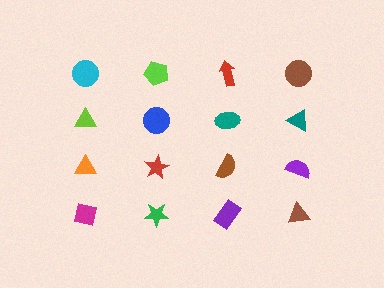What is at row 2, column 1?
A lime triangle.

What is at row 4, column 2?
A green star.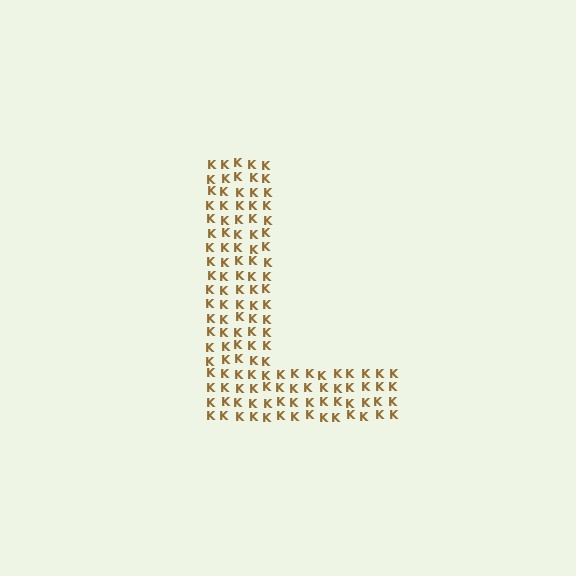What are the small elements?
The small elements are letter K's.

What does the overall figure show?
The overall figure shows the letter L.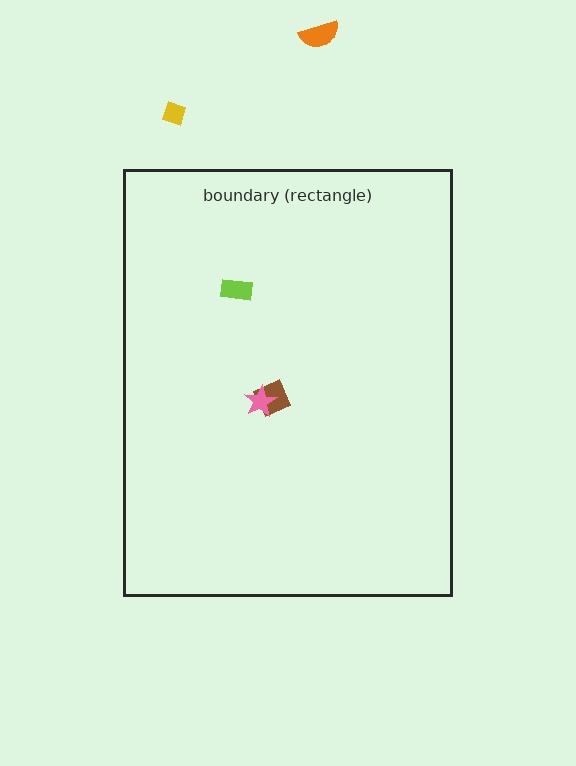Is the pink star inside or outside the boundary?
Inside.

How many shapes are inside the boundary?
3 inside, 2 outside.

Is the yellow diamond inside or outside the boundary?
Outside.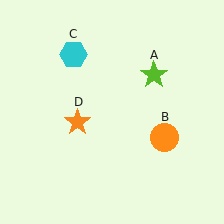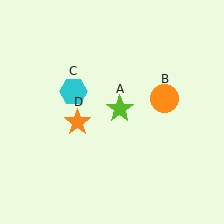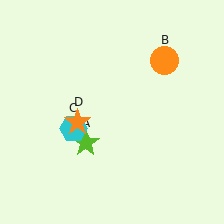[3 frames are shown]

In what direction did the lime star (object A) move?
The lime star (object A) moved down and to the left.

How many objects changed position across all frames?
3 objects changed position: lime star (object A), orange circle (object B), cyan hexagon (object C).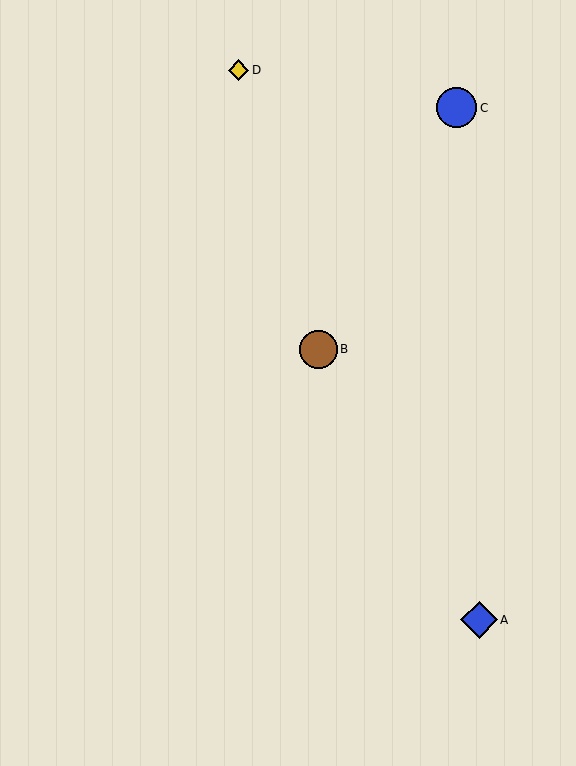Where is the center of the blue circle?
The center of the blue circle is at (457, 108).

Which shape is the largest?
The blue circle (labeled C) is the largest.